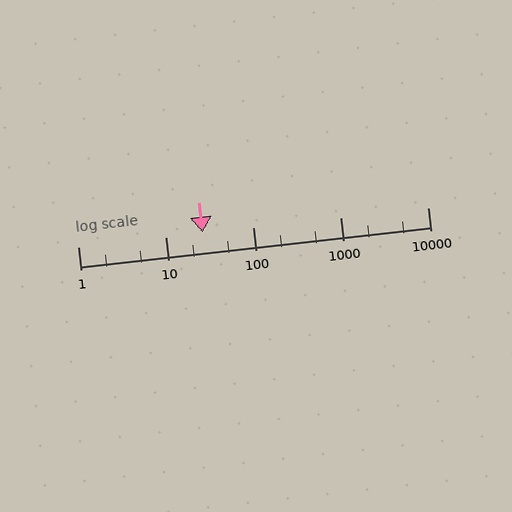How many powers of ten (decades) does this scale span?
The scale spans 4 decades, from 1 to 10000.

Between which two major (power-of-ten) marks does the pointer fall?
The pointer is between 10 and 100.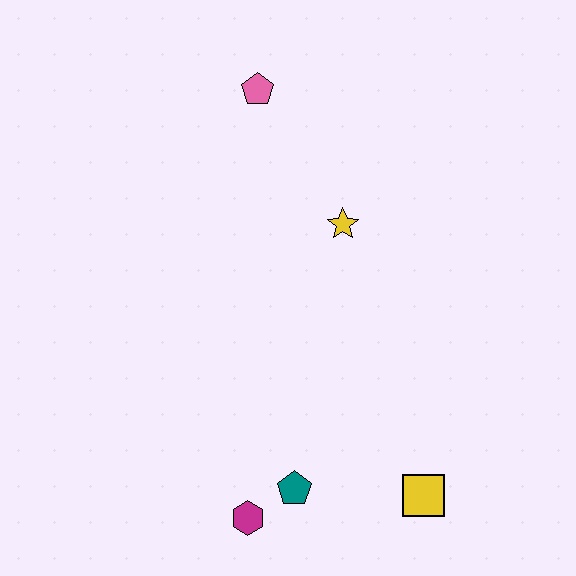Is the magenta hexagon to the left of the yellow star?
Yes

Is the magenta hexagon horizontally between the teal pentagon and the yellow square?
No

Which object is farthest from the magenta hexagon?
The pink pentagon is farthest from the magenta hexagon.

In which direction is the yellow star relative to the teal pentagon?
The yellow star is above the teal pentagon.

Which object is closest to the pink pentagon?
The yellow star is closest to the pink pentagon.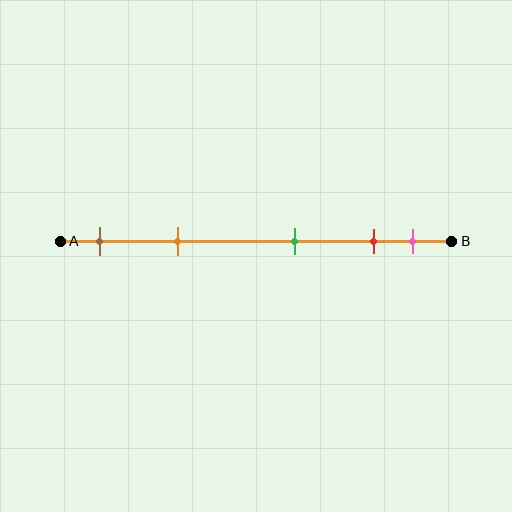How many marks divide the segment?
There are 5 marks dividing the segment.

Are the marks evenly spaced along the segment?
No, the marks are not evenly spaced.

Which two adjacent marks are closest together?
The red and pink marks are the closest adjacent pair.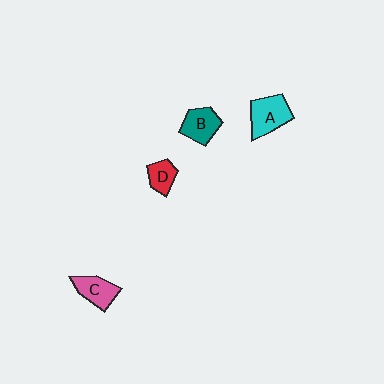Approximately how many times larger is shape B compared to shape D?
Approximately 1.4 times.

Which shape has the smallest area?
Shape D (red).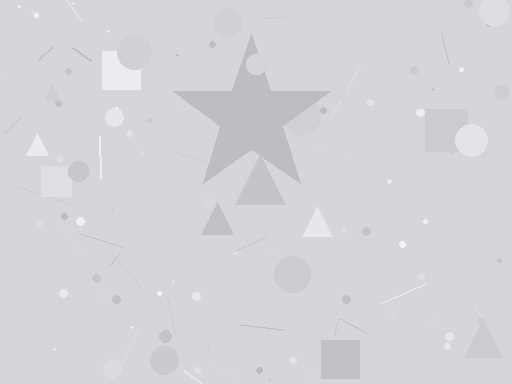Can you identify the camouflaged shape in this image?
The camouflaged shape is a star.